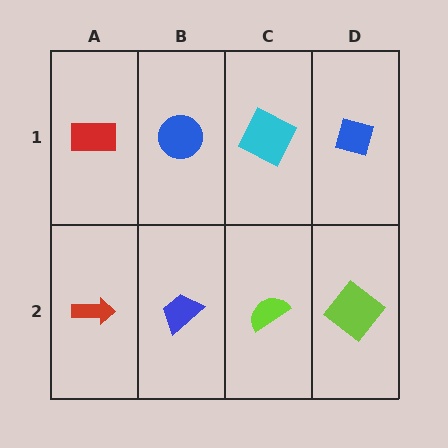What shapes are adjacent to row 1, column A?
A red arrow (row 2, column A), a blue circle (row 1, column B).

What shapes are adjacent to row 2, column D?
A blue square (row 1, column D), a lime semicircle (row 2, column C).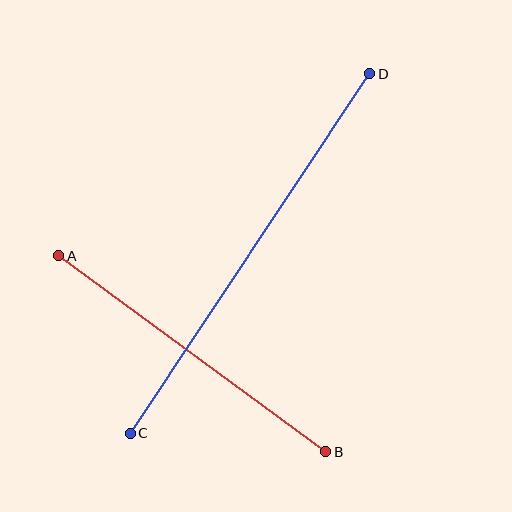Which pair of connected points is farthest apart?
Points C and D are farthest apart.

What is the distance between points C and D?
The distance is approximately 432 pixels.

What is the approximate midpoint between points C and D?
The midpoint is at approximately (250, 253) pixels.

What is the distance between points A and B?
The distance is approximately 331 pixels.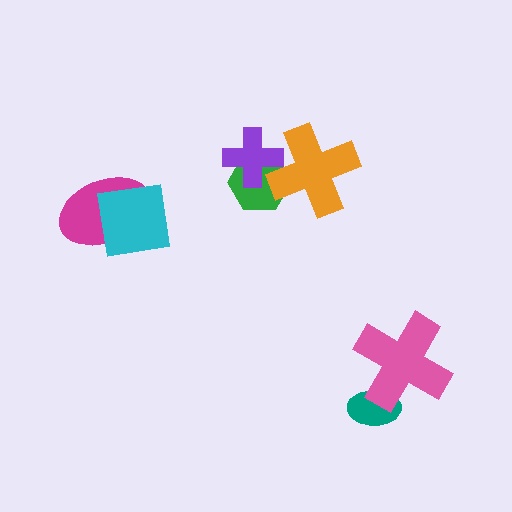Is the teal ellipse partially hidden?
Yes, it is partially covered by another shape.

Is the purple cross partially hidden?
Yes, it is partially covered by another shape.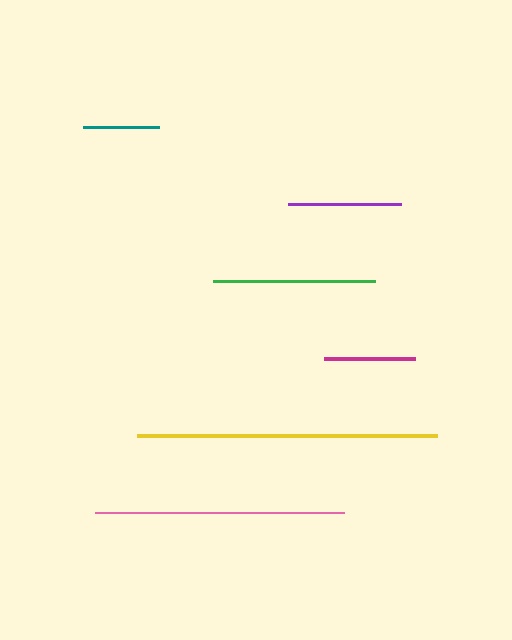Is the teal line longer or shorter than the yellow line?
The yellow line is longer than the teal line.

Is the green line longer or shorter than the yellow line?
The yellow line is longer than the green line.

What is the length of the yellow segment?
The yellow segment is approximately 299 pixels long.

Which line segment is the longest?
The yellow line is the longest at approximately 299 pixels.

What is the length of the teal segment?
The teal segment is approximately 76 pixels long.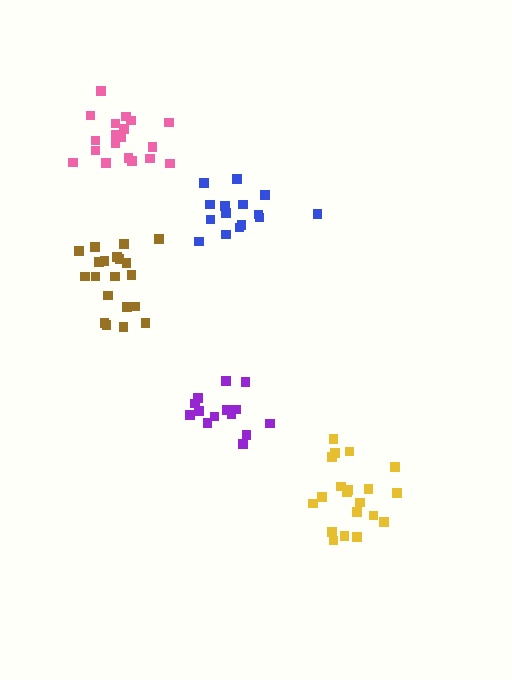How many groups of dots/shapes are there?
There are 5 groups.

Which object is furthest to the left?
The brown cluster is leftmost.